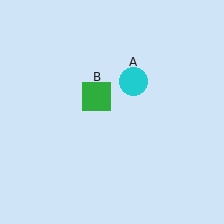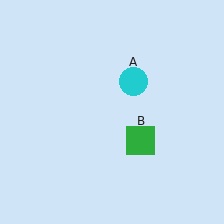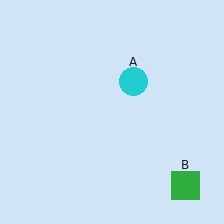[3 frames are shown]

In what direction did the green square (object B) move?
The green square (object B) moved down and to the right.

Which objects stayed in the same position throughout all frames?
Cyan circle (object A) remained stationary.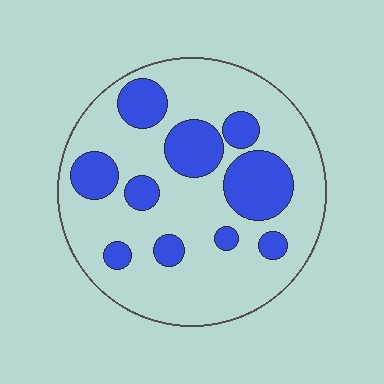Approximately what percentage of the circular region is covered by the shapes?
Approximately 25%.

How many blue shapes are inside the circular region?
10.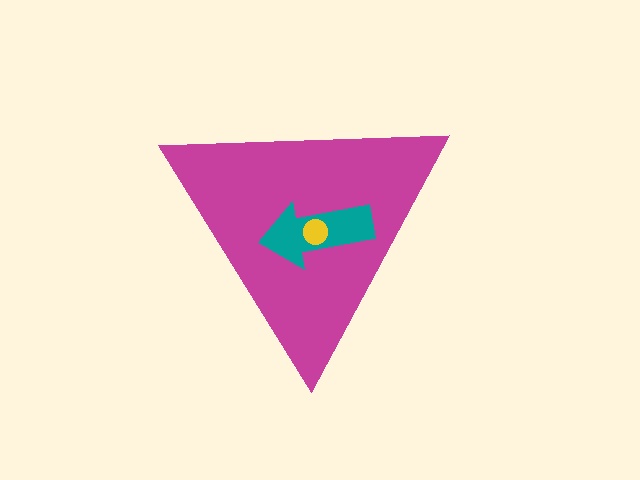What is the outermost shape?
The magenta triangle.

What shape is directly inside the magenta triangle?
The teal arrow.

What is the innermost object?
The yellow circle.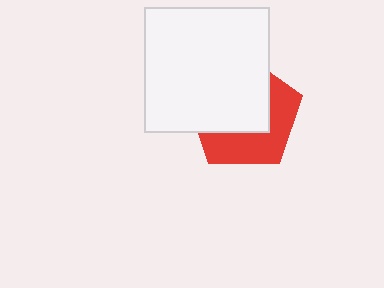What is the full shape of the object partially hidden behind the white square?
The partially hidden object is a red pentagon.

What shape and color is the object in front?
The object in front is a white square.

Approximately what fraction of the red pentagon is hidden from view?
Roughly 57% of the red pentagon is hidden behind the white square.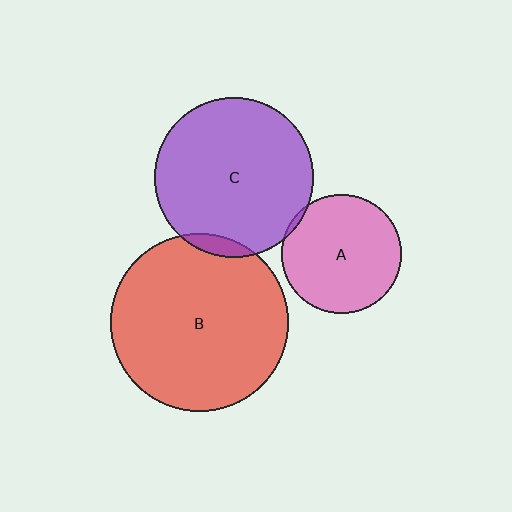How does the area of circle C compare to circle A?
Approximately 1.8 times.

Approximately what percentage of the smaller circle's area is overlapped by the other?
Approximately 5%.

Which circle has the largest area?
Circle B (red).